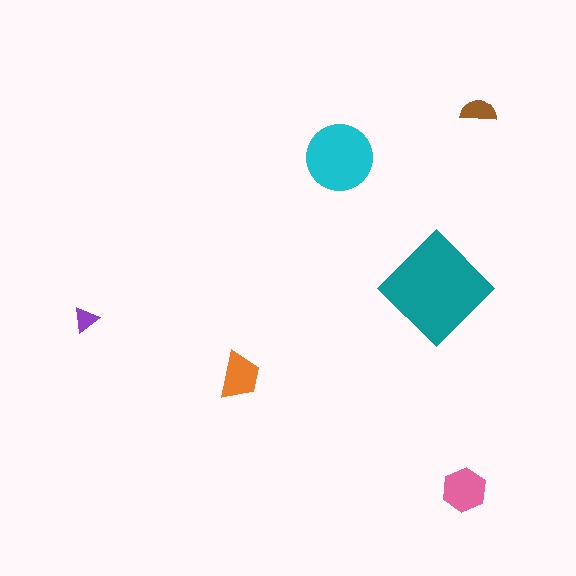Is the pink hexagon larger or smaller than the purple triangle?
Larger.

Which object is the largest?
The teal diamond.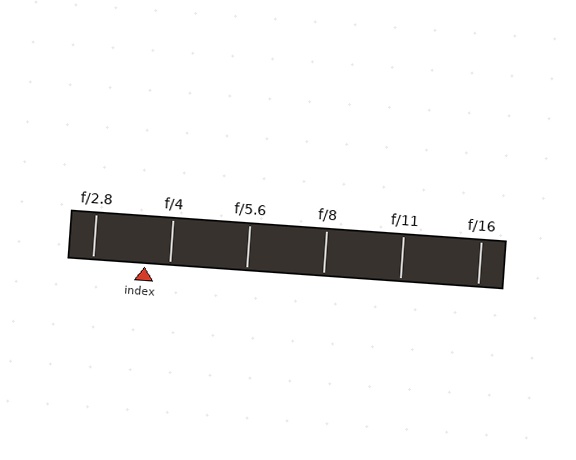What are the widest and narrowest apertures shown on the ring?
The widest aperture shown is f/2.8 and the narrowest is f/16.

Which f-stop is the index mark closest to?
The index mark is closest to f/4.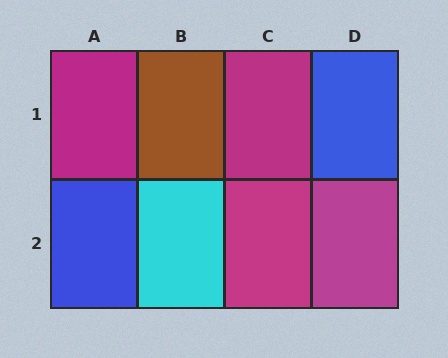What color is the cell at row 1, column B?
Brown.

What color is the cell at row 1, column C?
Magenta.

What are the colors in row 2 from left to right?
Blue, cyan, magenta, magenta.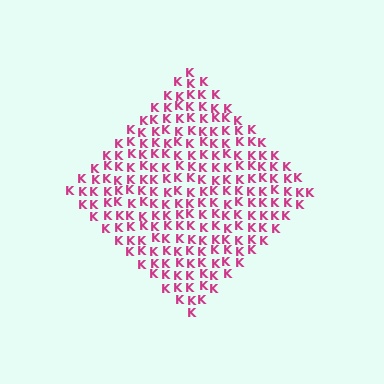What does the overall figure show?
The overall figure shows a diamond.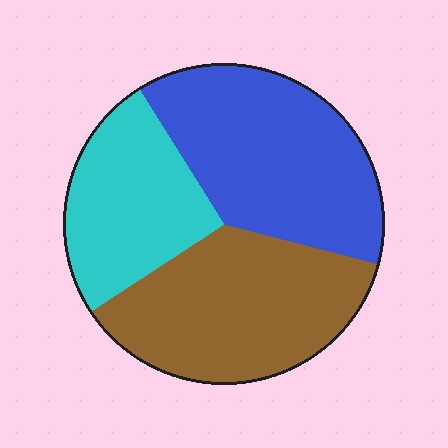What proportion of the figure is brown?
Brown takes up between a quarter and a half of the figure.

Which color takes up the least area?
Cyan, at roughly 25%.